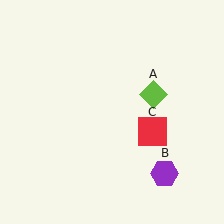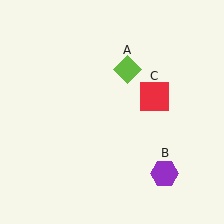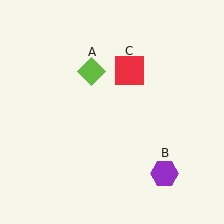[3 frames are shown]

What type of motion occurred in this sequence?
The lime diamond (object A), red square (object C) rotated counterclockwise around the center of the scene.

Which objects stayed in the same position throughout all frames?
Purple hexagon (object B) remained stationary.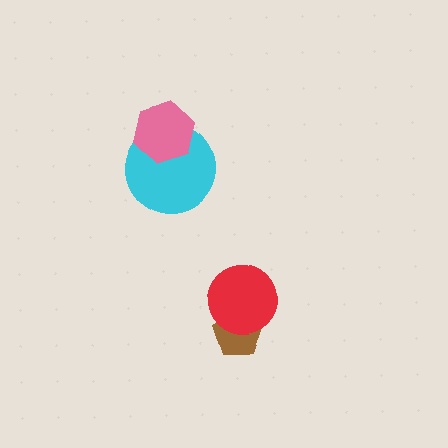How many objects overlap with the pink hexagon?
1 object overlaps with the pink hexagon.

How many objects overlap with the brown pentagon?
1 object overlaps with the brown pentagon.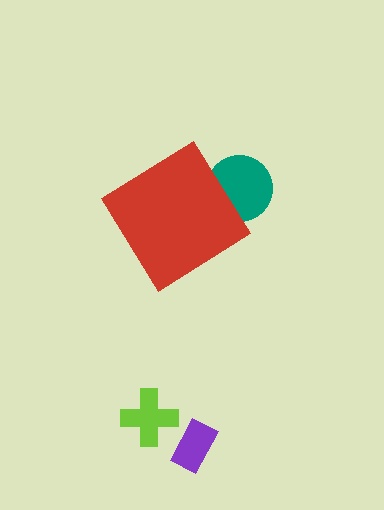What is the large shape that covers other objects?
A red diamond.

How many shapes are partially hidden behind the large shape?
1 shape is partially hidden.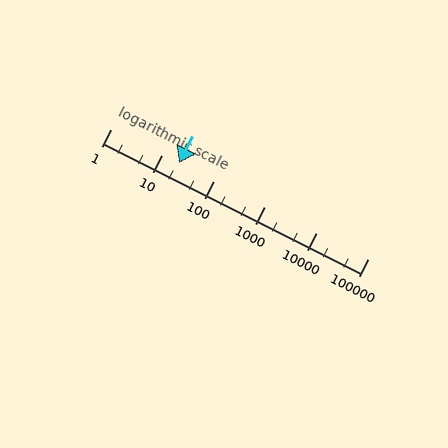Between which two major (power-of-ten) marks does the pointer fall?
The pointer is between 10 and 100.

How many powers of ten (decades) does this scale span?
The scale spans 5 decades, from 1 to 100000.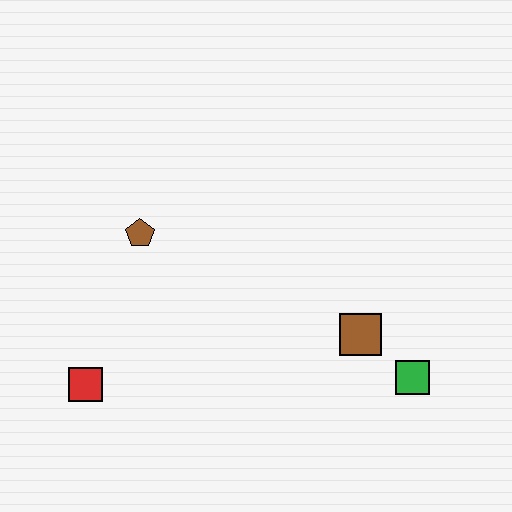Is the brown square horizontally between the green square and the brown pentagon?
Yes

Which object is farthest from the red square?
The green square is farthest from the red square.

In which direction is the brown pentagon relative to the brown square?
The brown pentagon is to the left of the brown square.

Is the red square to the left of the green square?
Yes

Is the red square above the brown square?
No